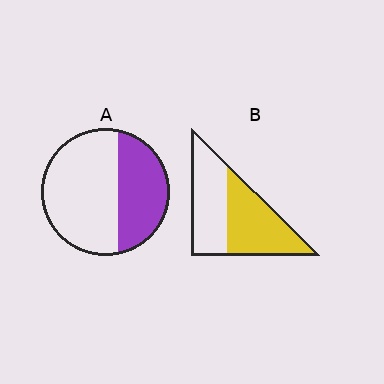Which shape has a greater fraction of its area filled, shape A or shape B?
Shape B.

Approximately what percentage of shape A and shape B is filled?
A is approximately 40% and B is approximately 50%.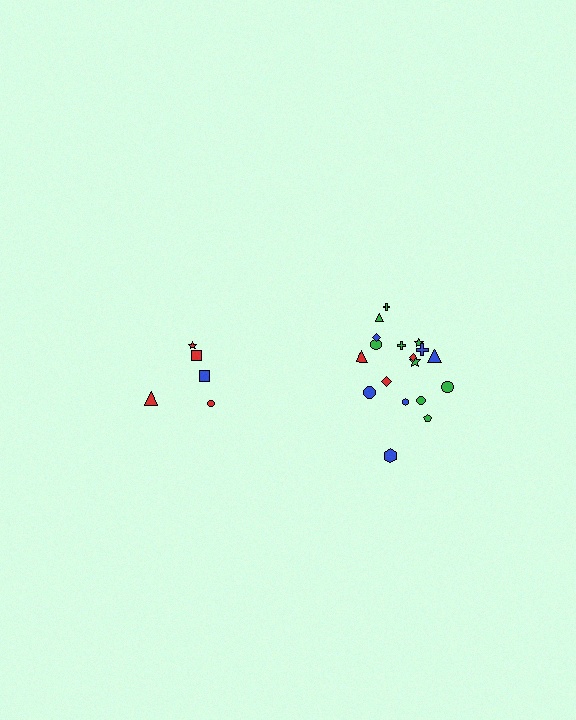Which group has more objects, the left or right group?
The right group.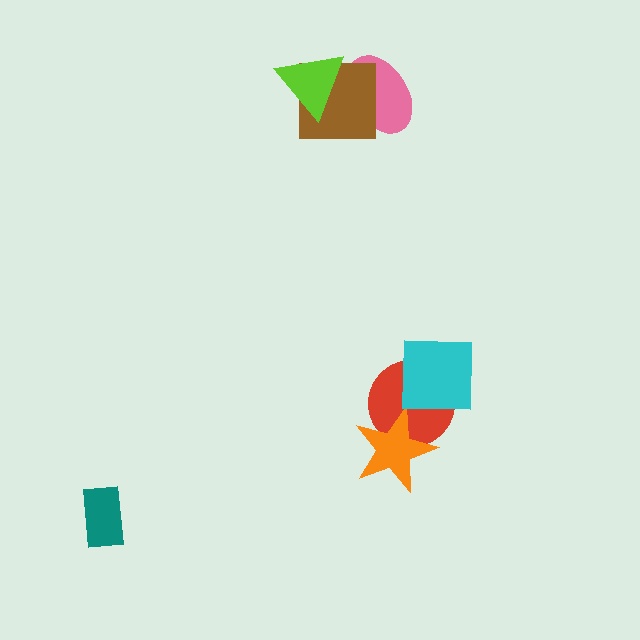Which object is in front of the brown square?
The lime triangle is in front of the brown square.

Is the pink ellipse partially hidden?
Yes, it is partially covered by another shape.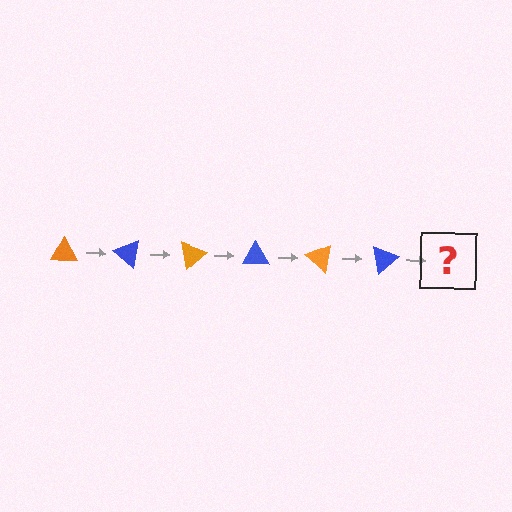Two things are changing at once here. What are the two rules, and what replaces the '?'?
The two rules are that it rotates 40 degrees each step and the color cycles through orange and blue. The '?' should be an orange triangle, rotated 240 degrees from the start.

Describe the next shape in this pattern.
It should be an orange triangle, rotated 240 degrees from the start.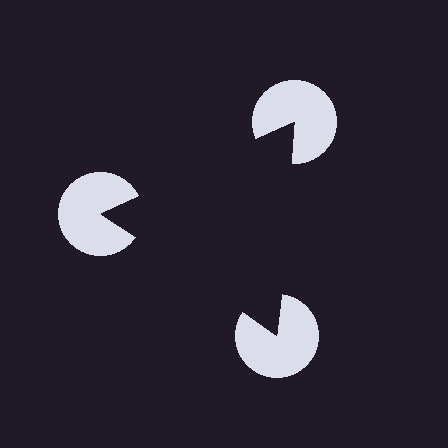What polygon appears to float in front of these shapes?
An illusory triangle — its edges are inferred from the aligned wedge cuts in the pac-man discs, not physically drawn.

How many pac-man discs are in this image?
There are 3 — one at each vertex of the illusory triangle.